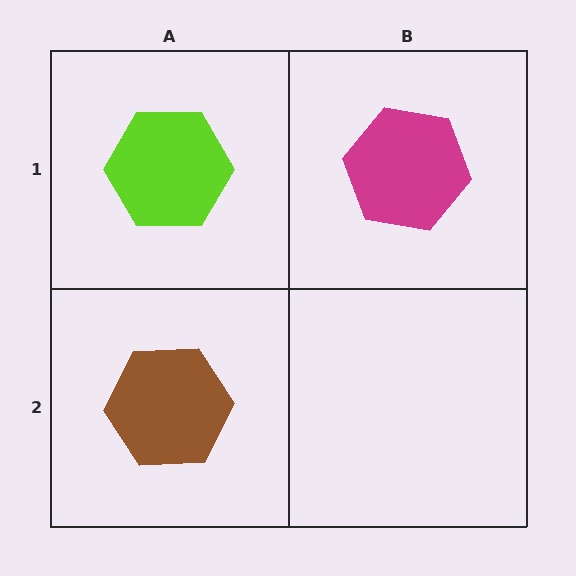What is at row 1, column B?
A magenta hexagon.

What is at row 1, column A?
A lime hexagon.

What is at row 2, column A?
A brown hexagon.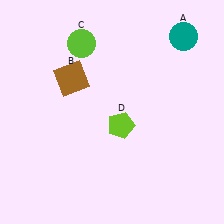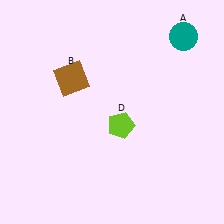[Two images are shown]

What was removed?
The lime circle (C) was removed in Image 2.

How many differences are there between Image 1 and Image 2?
There is 1 difference between the two images.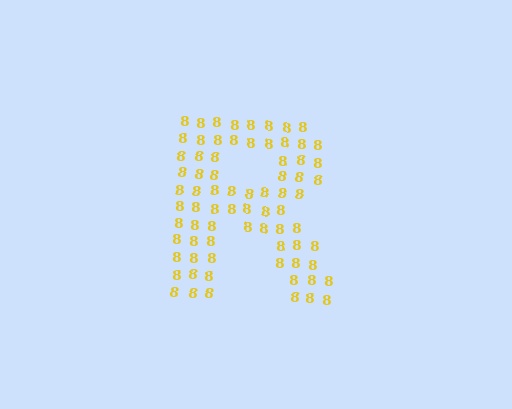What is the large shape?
The large shape is the letter R.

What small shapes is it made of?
It is made of small digit 8's.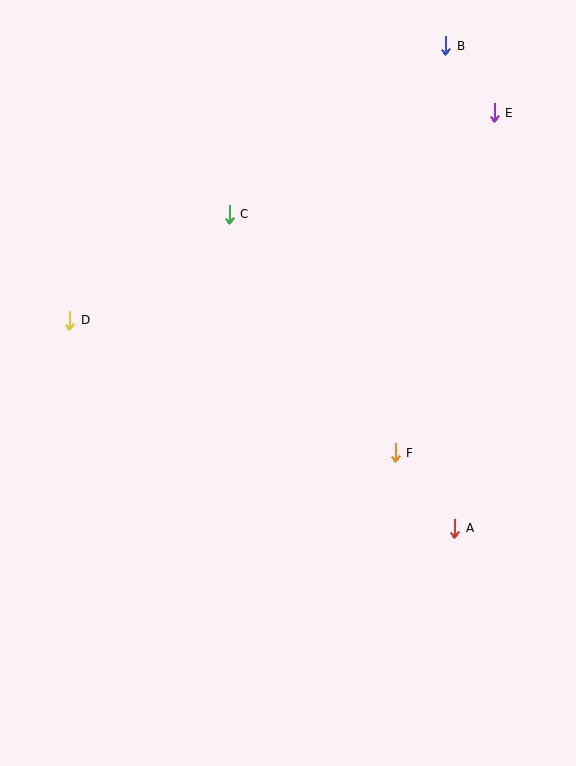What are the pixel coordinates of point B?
Point B is at (446, 46).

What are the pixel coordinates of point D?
Point D is at (70, 320).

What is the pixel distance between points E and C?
The distance between E and C is 284 pixels.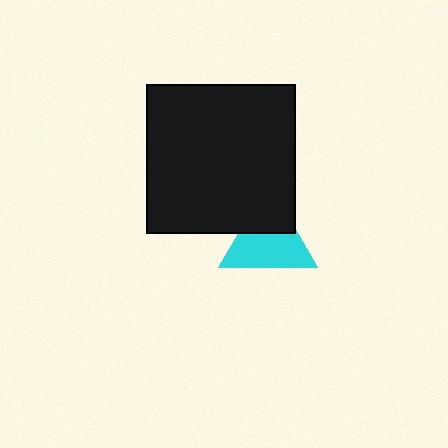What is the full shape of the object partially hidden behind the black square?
The partially hidden object is a cyan triangle.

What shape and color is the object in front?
The object in front is a black square.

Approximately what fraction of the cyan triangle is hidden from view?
Roughly 36% of the cyan triangle is hidden behind the black square.